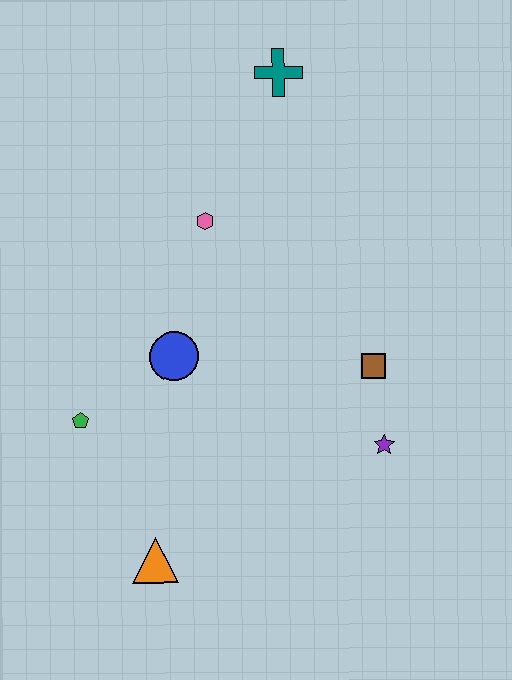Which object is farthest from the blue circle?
The teal cross is farthest from the blue circle.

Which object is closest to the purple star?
The brown square is closest to the purple star.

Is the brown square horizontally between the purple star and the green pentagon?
Yes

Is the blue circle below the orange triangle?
No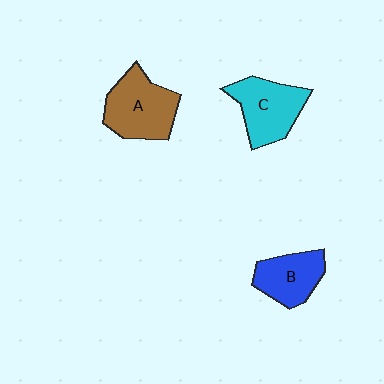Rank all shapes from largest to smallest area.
From largest to smallest: A (brown), C (cyan), B (blue).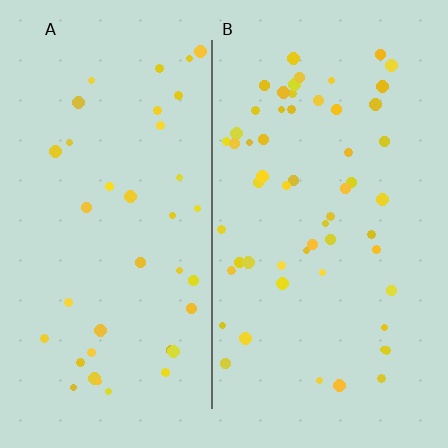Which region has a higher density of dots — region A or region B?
B (the right).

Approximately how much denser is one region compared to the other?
Approximately 1.5× — region B over region A.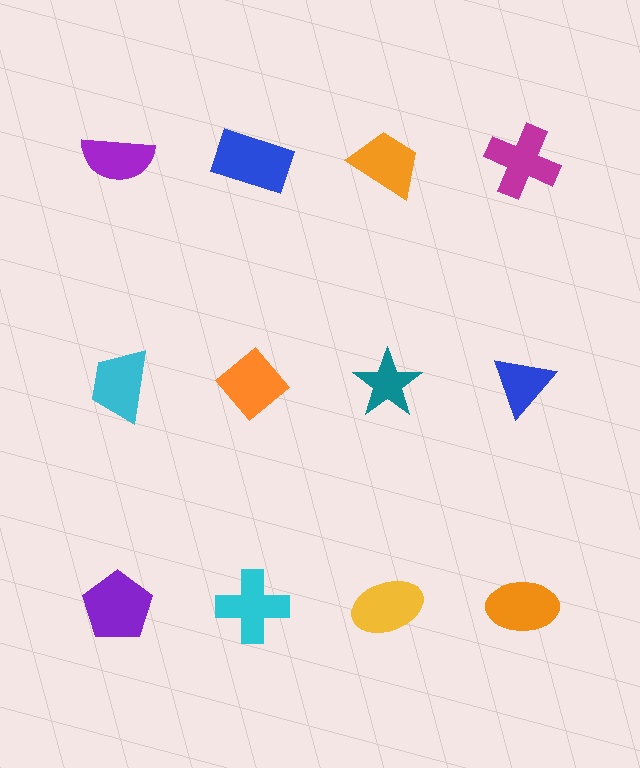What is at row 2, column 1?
A cyan trapezoid.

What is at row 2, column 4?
A blue triangle.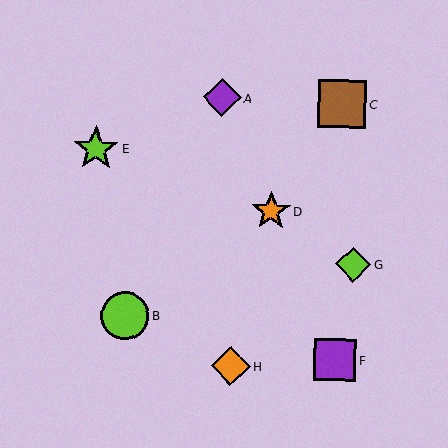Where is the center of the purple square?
The center of the purple square is at (335, 360).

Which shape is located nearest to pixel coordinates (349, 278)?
The lime diamond (labeled G) at (353, 264) is nearest to that location.